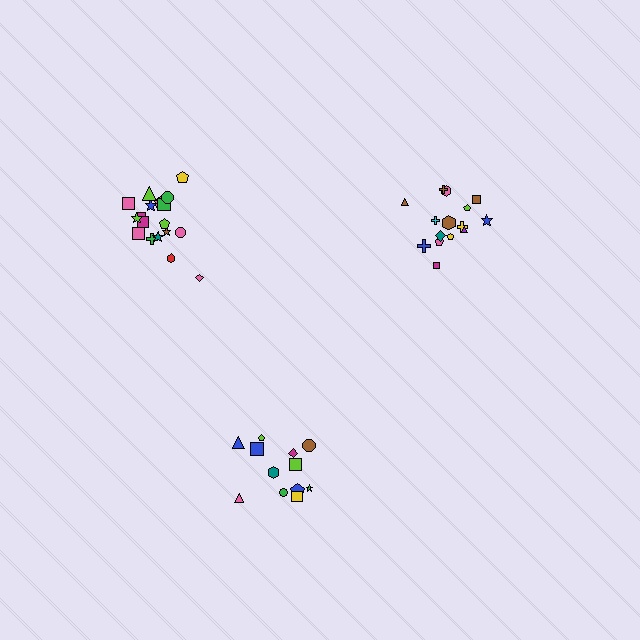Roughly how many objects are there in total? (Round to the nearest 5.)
Roughly 45 objects in total.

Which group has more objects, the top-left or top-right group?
The top-left group.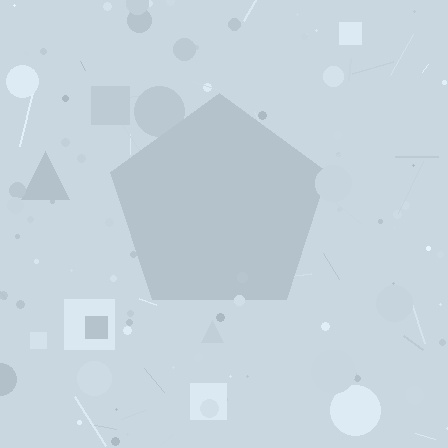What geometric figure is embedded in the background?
A pentagon is embedded in the background.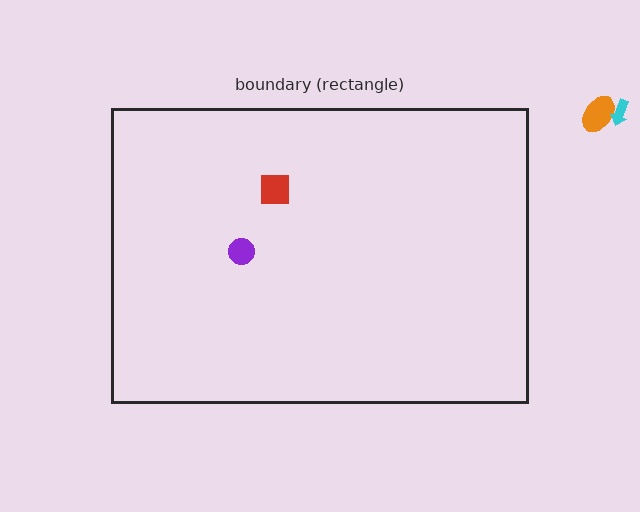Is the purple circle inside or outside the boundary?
Inside.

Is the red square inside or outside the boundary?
Inside.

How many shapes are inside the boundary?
2 inside, 2 outside.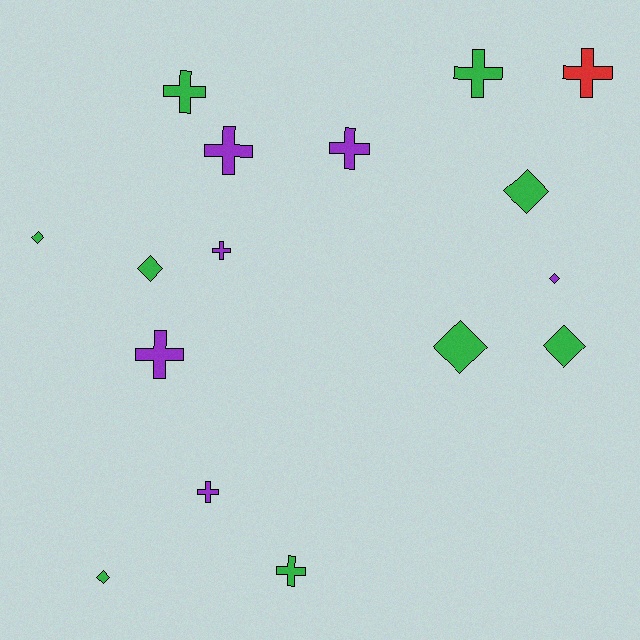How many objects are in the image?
There are 16 objects.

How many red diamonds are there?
There are no red diamonds.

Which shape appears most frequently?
Cross, with 9 objects.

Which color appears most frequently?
Green, with 9 objects.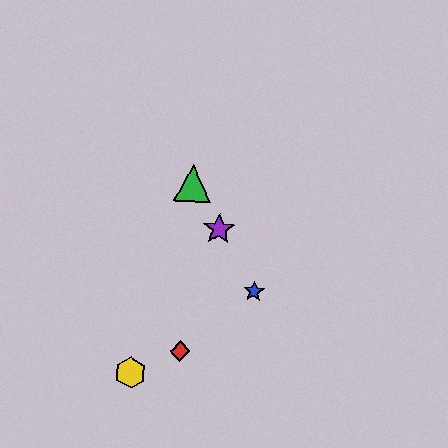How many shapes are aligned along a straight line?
3 shapes (the blue star, the green triangle, the purple star) are aligned along a straight line.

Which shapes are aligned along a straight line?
The blue star, the green triangle, the purple star are aligned along a straight line.